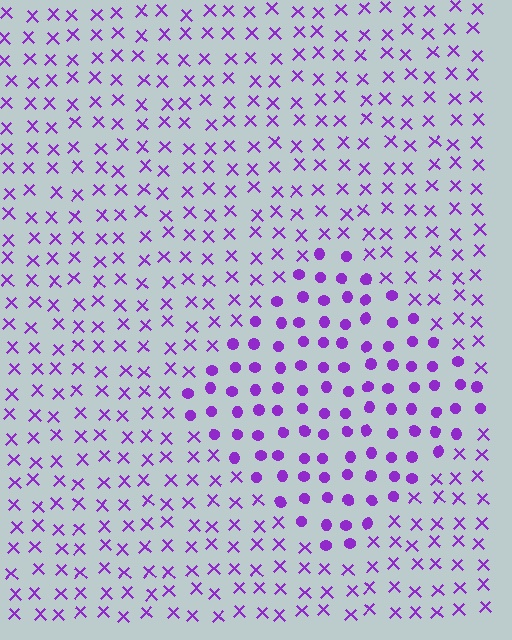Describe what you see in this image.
The image is filled with small purple elements arranged in a uniform grid. A diamond-shaped region contains circles, while the surrounding area contains X marks. The boundary is defined purely by the change in element shape.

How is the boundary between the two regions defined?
The boundary is defined by a change in element shape: circles inside vs. X marks outside. All elements share the same color and spacing.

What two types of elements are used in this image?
The image uses circles inside the diamond region and X marks outside it.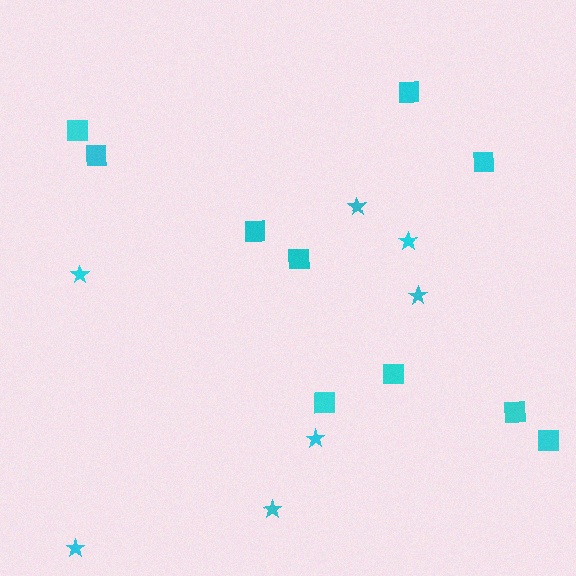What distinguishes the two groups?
There are 2 groups: one group of squares (10) and one group of stars (7).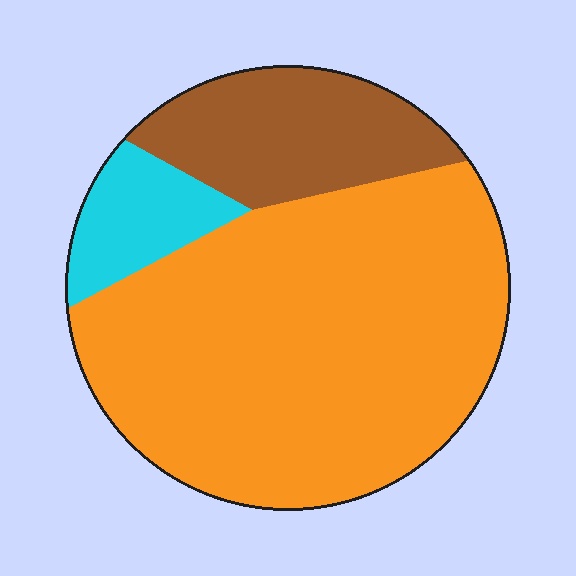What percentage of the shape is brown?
Brown takes up about one fifth (1/5) of the shape.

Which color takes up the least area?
Cyan, at roughly 10%.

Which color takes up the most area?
Orange, at roughly 70%.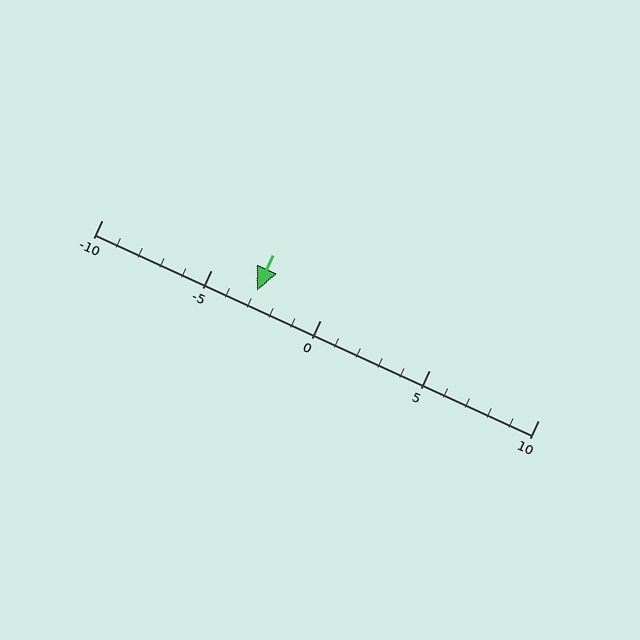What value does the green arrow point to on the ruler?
The green arrow points to approximately -3.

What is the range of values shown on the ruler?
The ruler shows values from -10 to 10.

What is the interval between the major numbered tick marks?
The major tick marks are spaced 5 units apart.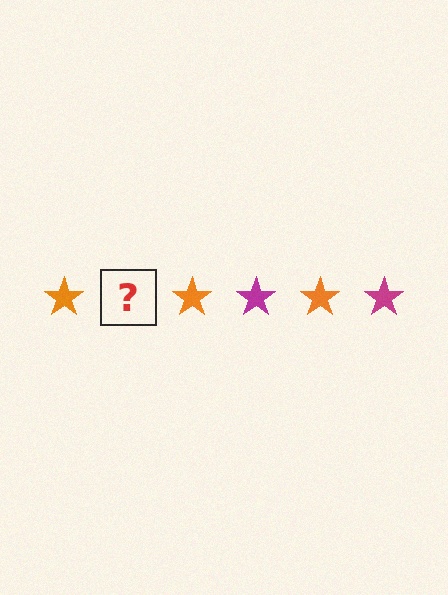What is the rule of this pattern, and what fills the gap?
The rule is that the pattern cycles through orange, magenta stars. The gap should be filled with a magenta star.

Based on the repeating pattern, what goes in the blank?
The blank should be a magenta star.